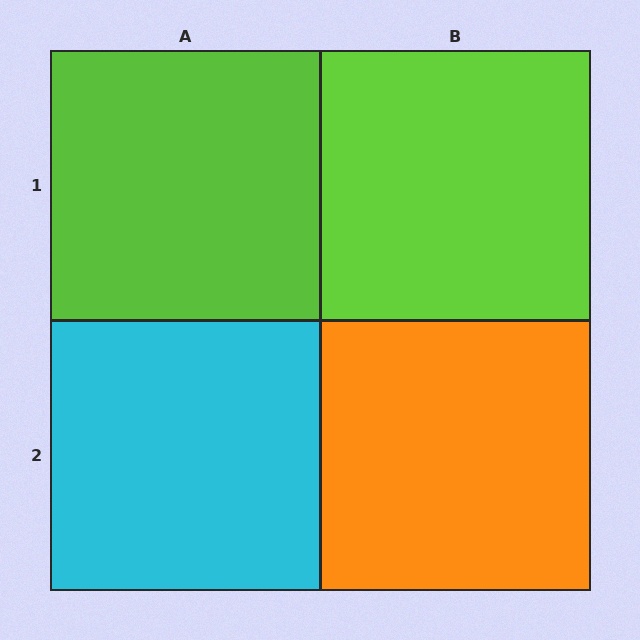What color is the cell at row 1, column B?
Lime.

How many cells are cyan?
1 cell is cyan.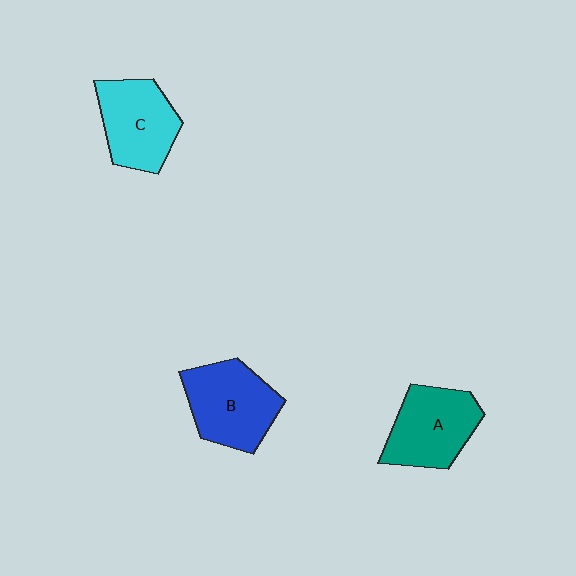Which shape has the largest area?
Shape B (blue).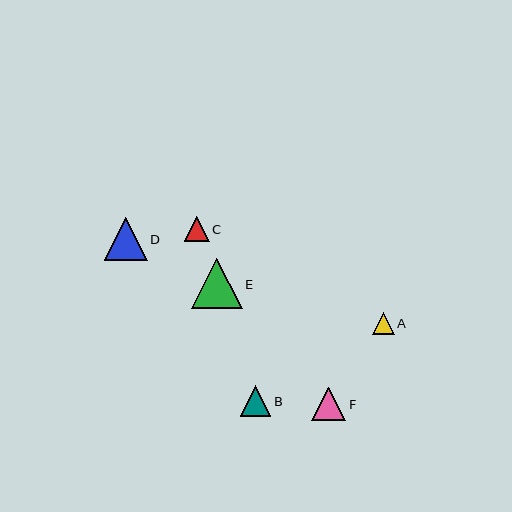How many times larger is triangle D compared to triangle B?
Triangle D is approximately 1.4 times the size of triangle B.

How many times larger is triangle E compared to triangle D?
Triangle E is approximately 1.2 times the size of triangle D.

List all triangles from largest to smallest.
From largest to smallest: E, D, F, B, C, A.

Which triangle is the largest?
Triangle E is the largest with a size of approximately 50 pixels.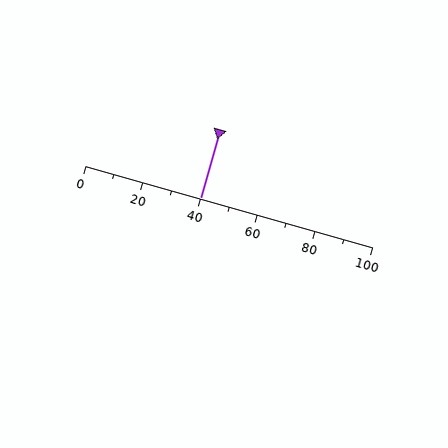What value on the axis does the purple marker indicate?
The marker indicates approximately 40.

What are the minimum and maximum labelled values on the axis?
The axis runs from 0 to 100.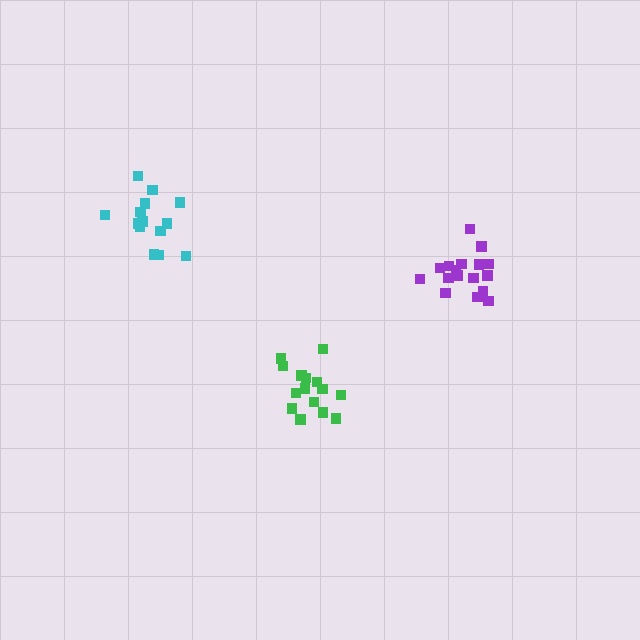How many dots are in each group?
Group 1: 17 dots, Group 2: 14 dots, Group 3: 15 dots (46 total).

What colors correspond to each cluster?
The clusters are colored: purple, cyan, green.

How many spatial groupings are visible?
There are 3 spatial groupings.